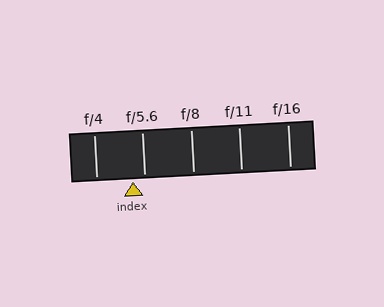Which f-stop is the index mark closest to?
The index mark is closest to f/5.6.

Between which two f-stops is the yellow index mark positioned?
The index mark is between f/4 and f/5.6.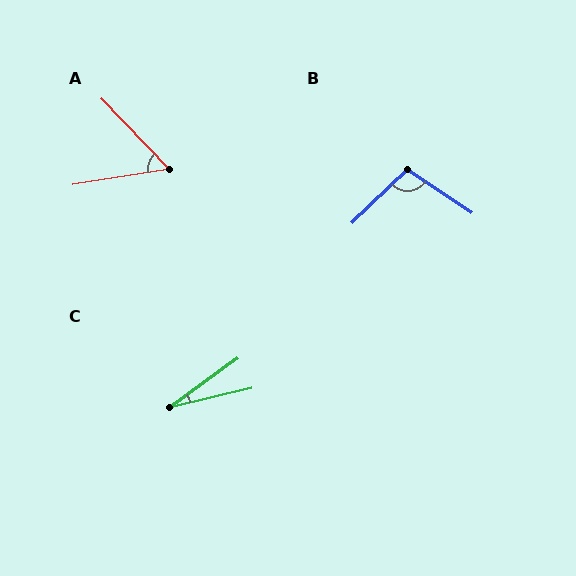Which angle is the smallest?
C, at approximately 23 degrees.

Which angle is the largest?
B, at approximately 102 degrees.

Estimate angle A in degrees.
Approximately 55 degrees.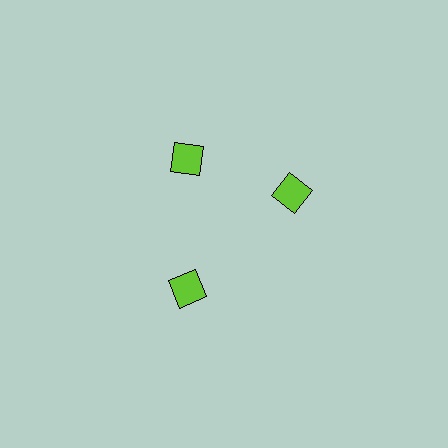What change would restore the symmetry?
The symmetry would be restored by rotating it back into even spacing with its neighbors so that all 3 squares sit at equal angles and equal distance from the center.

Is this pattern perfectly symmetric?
No. The 3 lime squares are arranged in a ring, but one element near the 3 o'clock position is rotated out of alignment along the ring, breaking the 3-fold rotational symmetry.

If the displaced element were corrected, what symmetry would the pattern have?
It would have 3-fold rotational symmetry — the pattern would map onto itself every 120 degrees.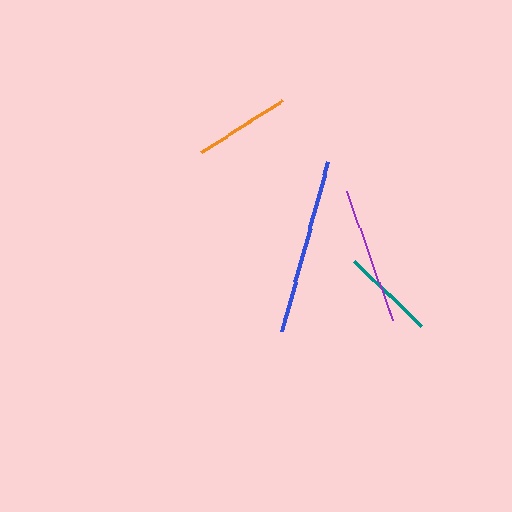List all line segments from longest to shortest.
From longest to shortest: blue, purple, orange, teal.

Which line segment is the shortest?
The teal line is the shortest at approximately 94 pixels.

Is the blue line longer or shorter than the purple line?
The blue line is longer than the purple line.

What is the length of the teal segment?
The teal segment is approximately 94 pixels long.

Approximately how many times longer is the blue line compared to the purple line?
The blue line is approximately 1.3 times the length of the purple line.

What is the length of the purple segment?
The purple segment is approximately 137 pixels long.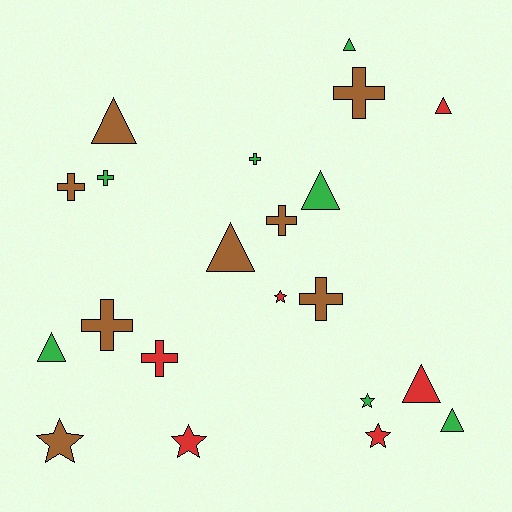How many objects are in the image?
There are 21 objects.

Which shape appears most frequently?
Triangle, with 8 objects.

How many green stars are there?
There is 1 green star.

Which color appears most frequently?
Brown, with 8 objects.